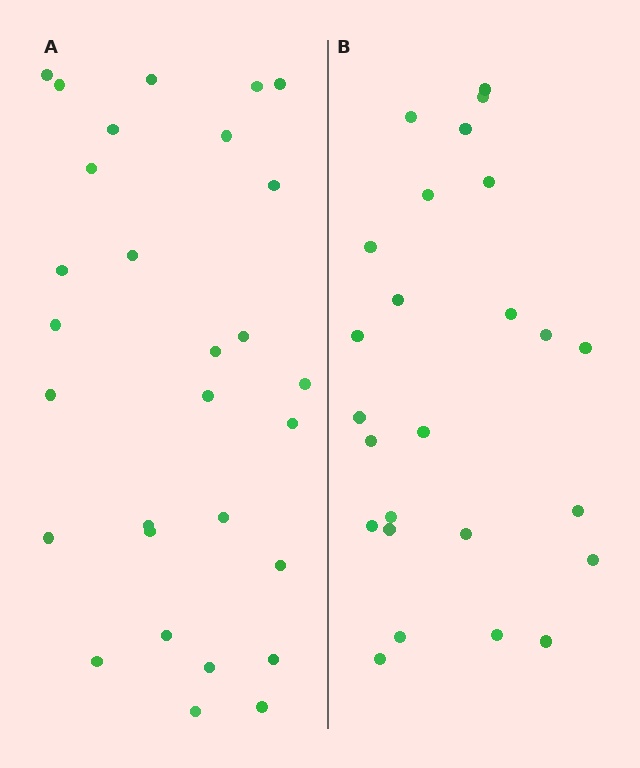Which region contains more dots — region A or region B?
Region A (the left region) has more dots.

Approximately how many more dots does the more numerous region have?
Region A has about 4 more dots than region B.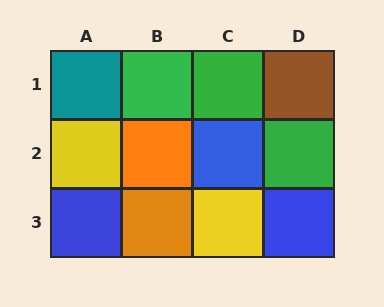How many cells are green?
3 cells are green.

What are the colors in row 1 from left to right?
Teal, green, green, brown.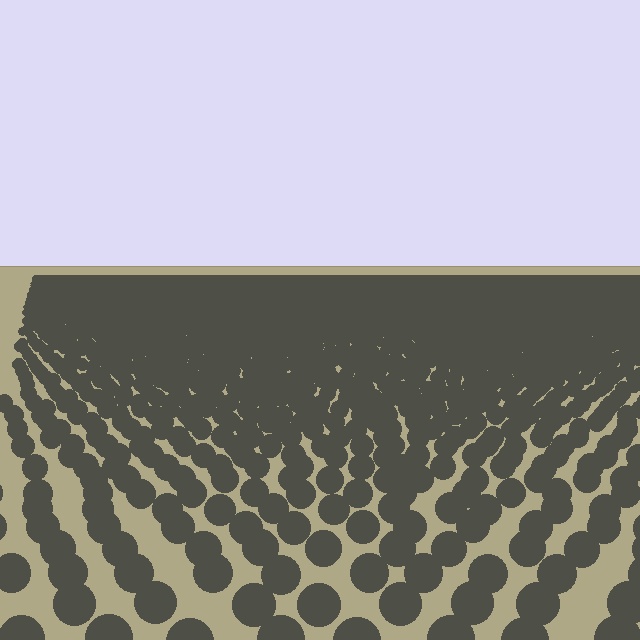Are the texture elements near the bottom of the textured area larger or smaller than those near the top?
Larger. Near the bottom, elements are closer to the viewer and appear at a bigger on-screen size.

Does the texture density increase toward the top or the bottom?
Density increases toward the top.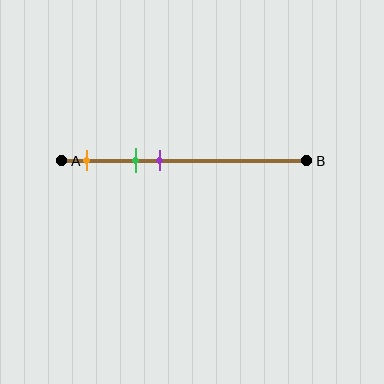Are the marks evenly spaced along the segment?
Yes, the marks are approximately evenly spaced.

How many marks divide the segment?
There are 3 marks dividing the segment.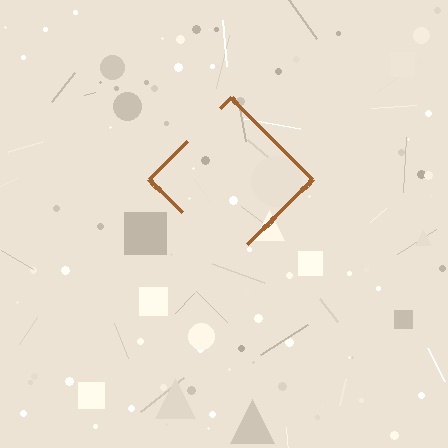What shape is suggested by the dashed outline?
The dashed outline suggests a diamond.